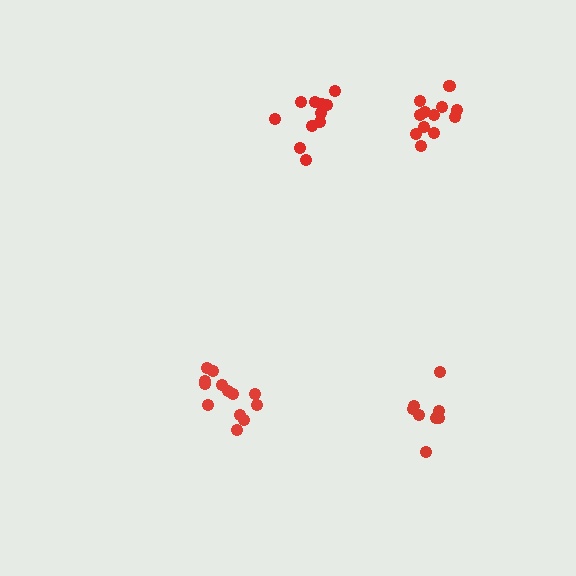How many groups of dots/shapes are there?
There are 4 groups.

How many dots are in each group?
Group 1: 11 dots, Group 2: 13 dots, Group 3: 8 dots, Group 4: 12 dots (44 total).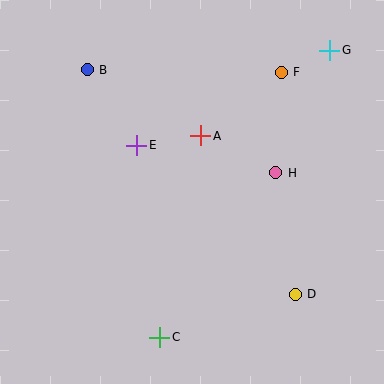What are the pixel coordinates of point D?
Point D is at (295, 294).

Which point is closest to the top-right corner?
Point G is closest to the top-right corner.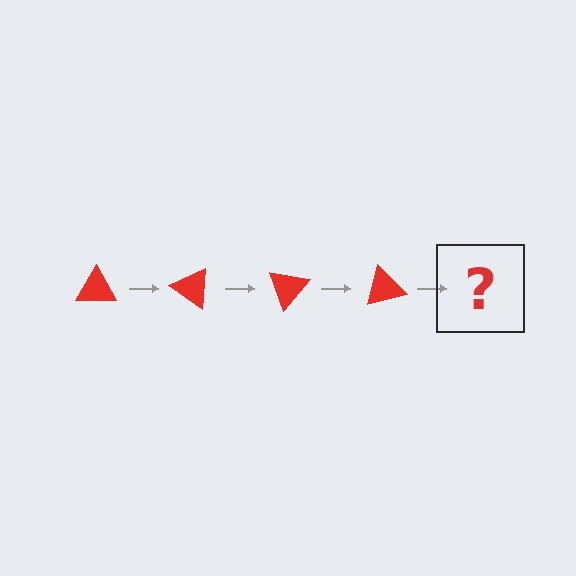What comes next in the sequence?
The next element should be a red triangle rotated 140 degrees.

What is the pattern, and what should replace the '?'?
The pattern is that the triangle rotates 35 degrees each step. The '?' should be a red triangle rotated 140 degrees.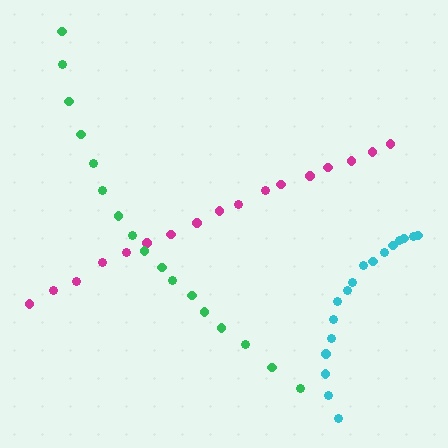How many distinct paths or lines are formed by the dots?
There are 3 distinct paths.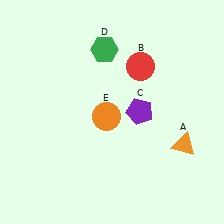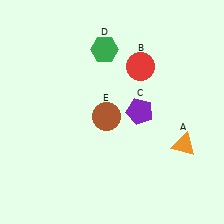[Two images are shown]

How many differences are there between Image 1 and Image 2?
There is 1 difference between the two images.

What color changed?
The circle (E) changed from orange in Image 1 to brown in Image 2.